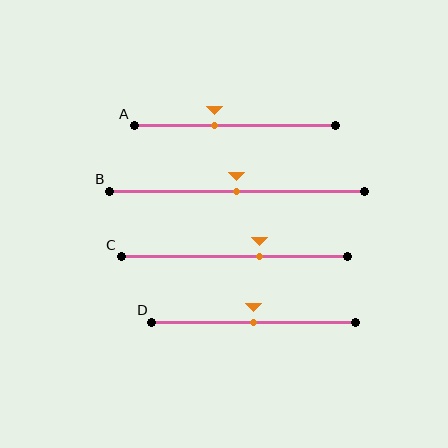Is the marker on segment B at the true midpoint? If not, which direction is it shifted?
Yes, the marker on segment B is at the true midpoint.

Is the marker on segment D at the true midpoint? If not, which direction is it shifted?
Yes, the marker on segment D is at the true midpoint.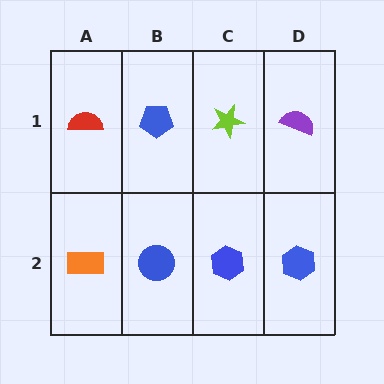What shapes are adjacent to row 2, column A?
A red semicircle (row 1, column A), a blue circle (row 2, column B).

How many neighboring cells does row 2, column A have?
2.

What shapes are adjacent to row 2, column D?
A purple semicircle (row 1, column D), a blue hexagon (row 2, column C).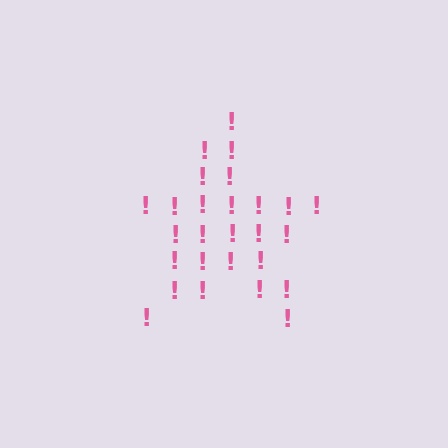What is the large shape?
The large shape is a star.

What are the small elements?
The small elements are exclamation marks.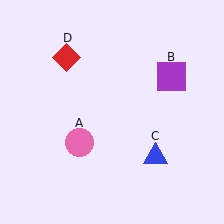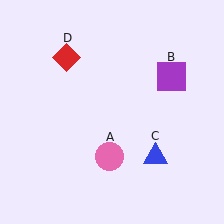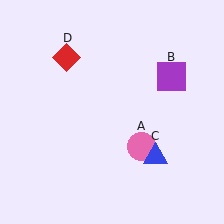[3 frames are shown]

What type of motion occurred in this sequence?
The pink circle (object A) rotated counterclockwise around the center of the scene.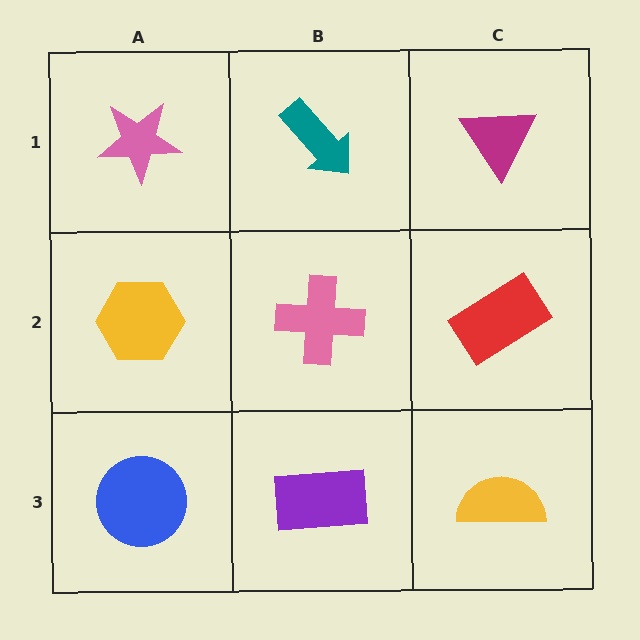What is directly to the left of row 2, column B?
A yellow hexagon.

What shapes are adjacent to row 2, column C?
A magenta triangle (row 1, column C), a yellow semicircle (row 3, column C), a pink cross (row 2, column B).